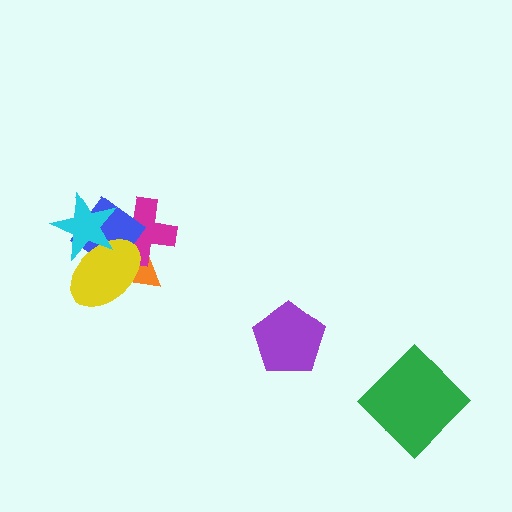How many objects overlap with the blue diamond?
4 objects overlap with the blue diamond.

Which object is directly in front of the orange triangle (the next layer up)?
The magenta cross is directly in front of the orange triangle.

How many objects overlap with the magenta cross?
4 objects overlap with the magenta cross.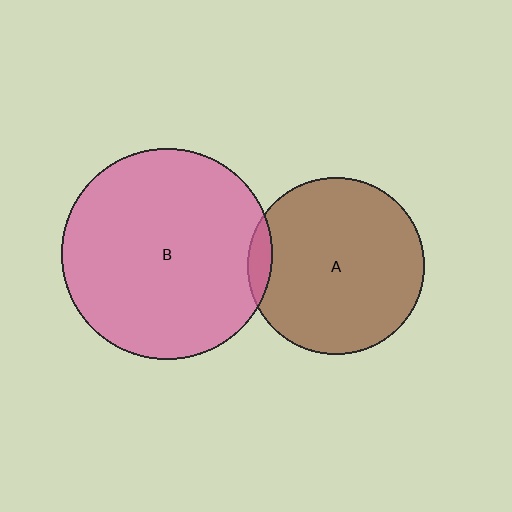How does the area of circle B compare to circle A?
Approximately 1.4 times.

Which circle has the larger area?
Circle B (pink).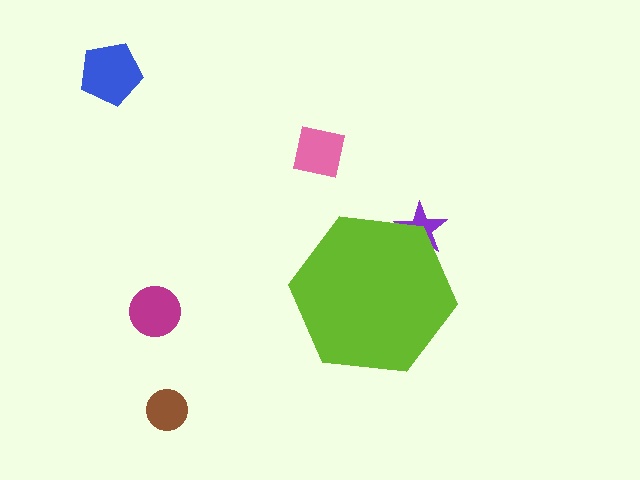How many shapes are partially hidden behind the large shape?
1 shape is partially hidden.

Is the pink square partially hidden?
No, the pink square is fully visible.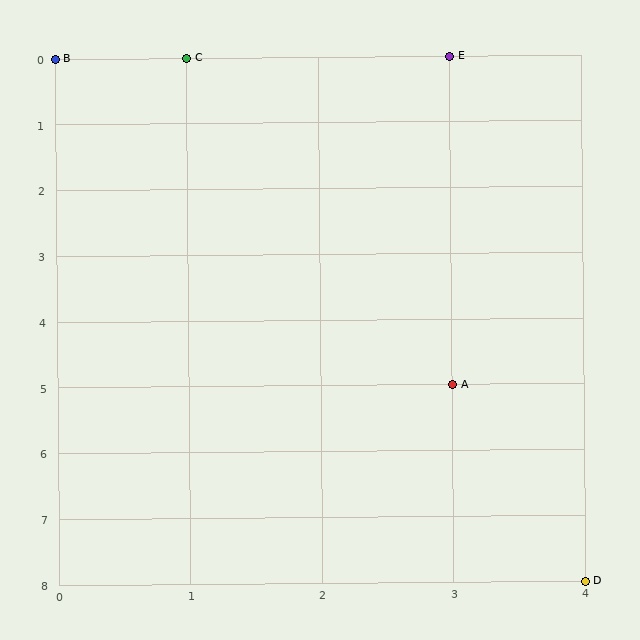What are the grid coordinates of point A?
Point A is at grid coordinates (3, 5).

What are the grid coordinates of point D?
Point D is at grid coordinates (4, 8).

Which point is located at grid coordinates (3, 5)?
Point A is at (3, 5).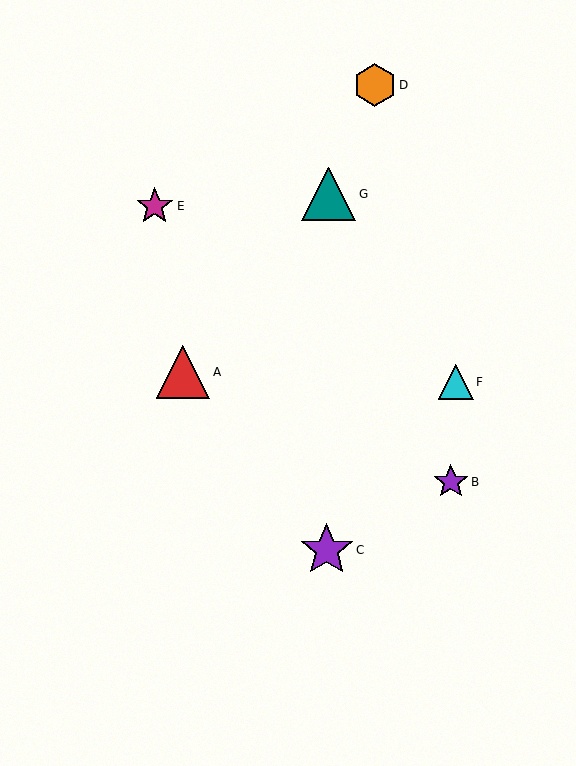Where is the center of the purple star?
The center of the purple star is at (327, 550).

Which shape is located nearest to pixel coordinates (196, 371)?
The red triangle (labeled A) at (183, 372) is nearest to that location.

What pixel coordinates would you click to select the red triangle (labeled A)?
Click at (183, 372) to select the red triangle A.